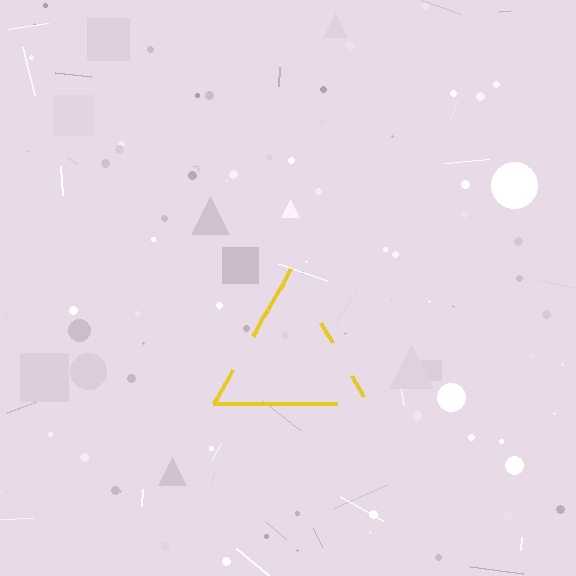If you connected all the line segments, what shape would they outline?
They would outline a triangle.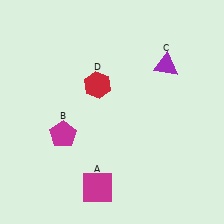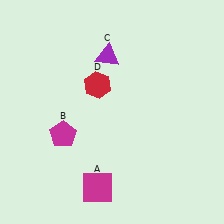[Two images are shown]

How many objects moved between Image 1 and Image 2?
1 object moved between the two images.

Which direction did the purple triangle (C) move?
The purple triangle (C) moved left.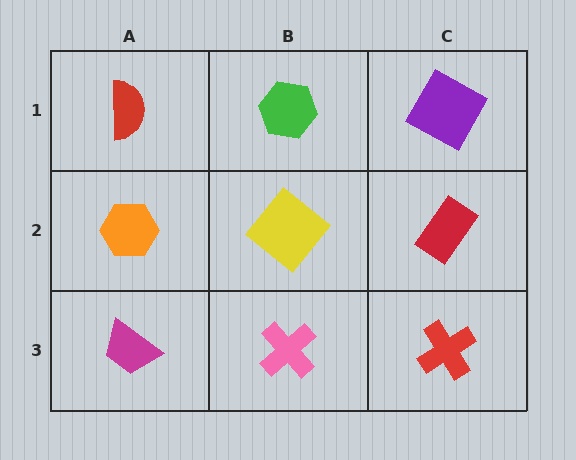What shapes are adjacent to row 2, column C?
A purple square (row 1, column C), a red cross (row 3, column C), a yellow diamond (row 2, column B).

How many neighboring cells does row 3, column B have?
3.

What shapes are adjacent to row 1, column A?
An orange hexagon (row 2, column A), a green hexagon (row 1, column B).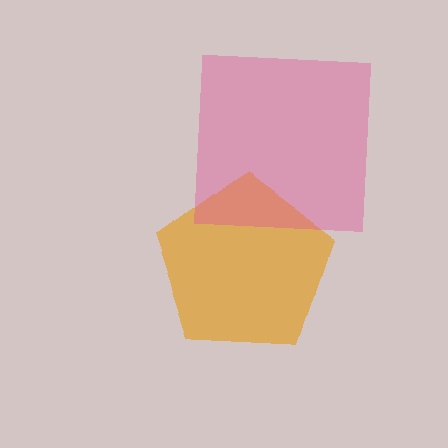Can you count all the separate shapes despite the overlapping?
Yes, there are 2 separate shapes.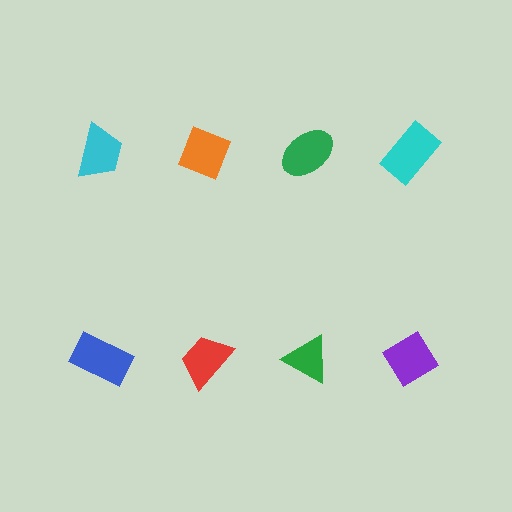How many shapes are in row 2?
4 shapes.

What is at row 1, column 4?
A cyan rectangle.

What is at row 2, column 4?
A purple diamond.